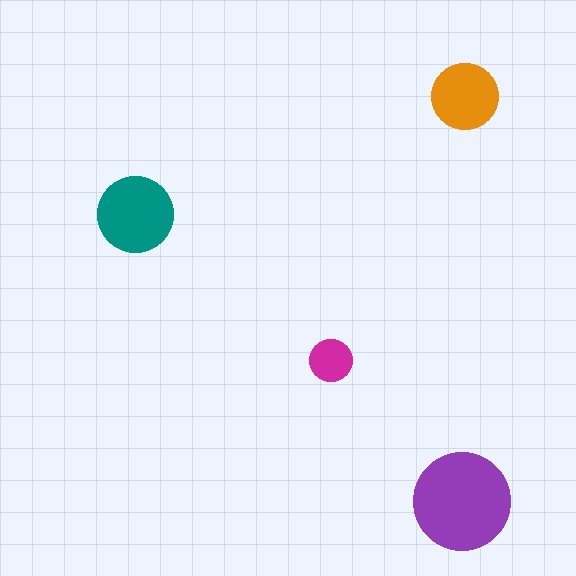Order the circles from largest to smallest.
the purple one, the teal one, the orange one, the magenta one.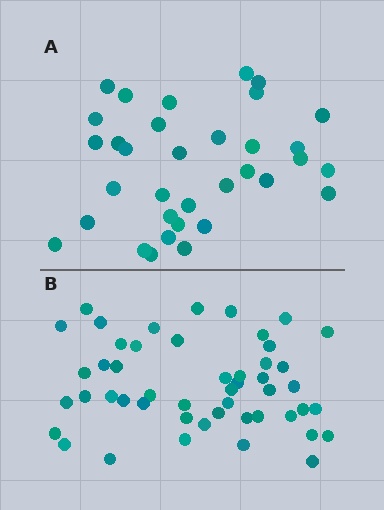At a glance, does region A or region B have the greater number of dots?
Region B (the bottom region) has more dots.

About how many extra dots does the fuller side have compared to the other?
Region B has approximately 15 more dots than region A.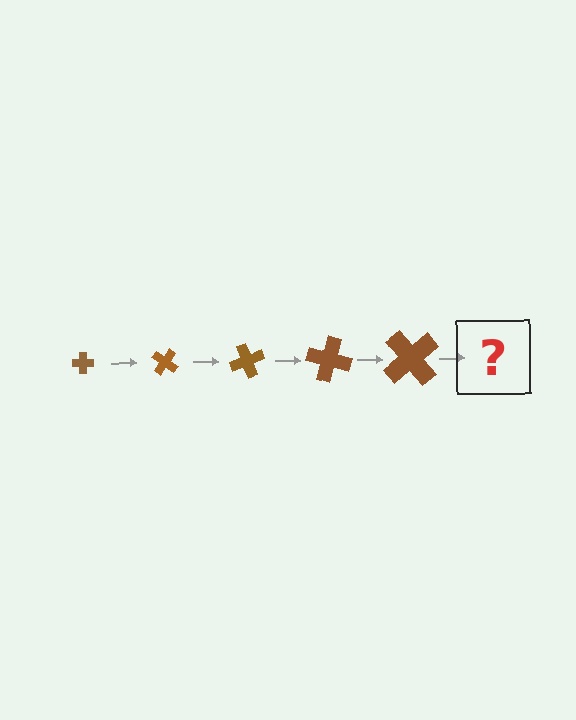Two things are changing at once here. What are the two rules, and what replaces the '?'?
The two rules are that the cross grows larger each step and it rotates 35 degrees each step. The '?' should be a cross, larger than the previous one and rotated 175 degrees from the start.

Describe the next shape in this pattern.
It should be a cross, larger than the previous one and rotated 175 degrees from the start.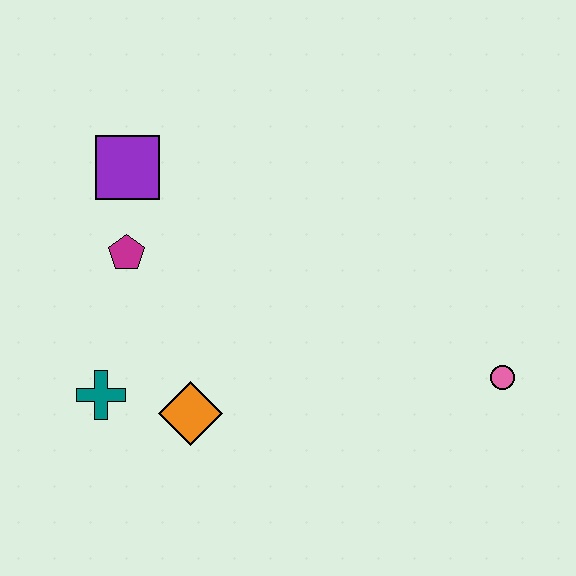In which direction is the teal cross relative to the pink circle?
The teal cross is to the left of the pink circle.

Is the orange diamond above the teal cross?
No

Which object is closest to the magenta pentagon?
The purple square is closest to the magenta pentagon.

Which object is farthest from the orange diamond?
The pink circle is farthest from the orange diamond.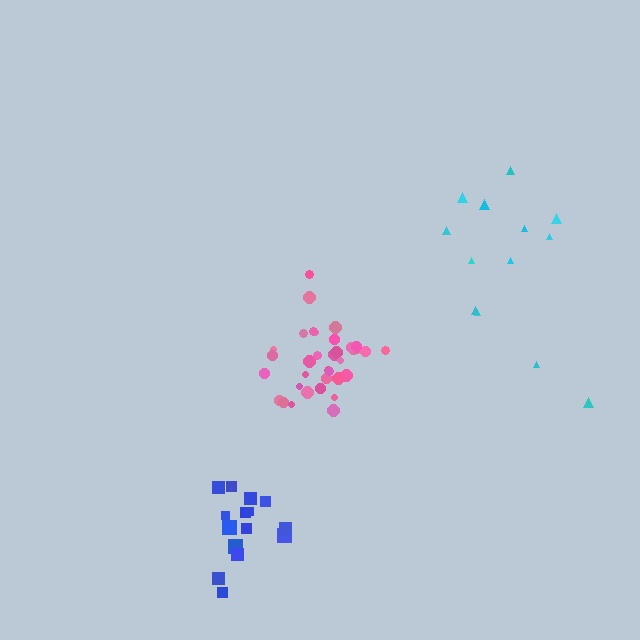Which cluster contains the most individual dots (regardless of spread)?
Pink (35).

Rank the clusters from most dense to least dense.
pink, blue, cyan.